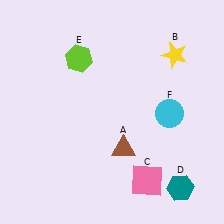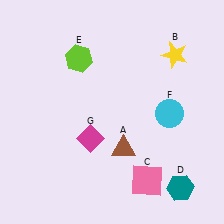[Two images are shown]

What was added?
A magenta diamond (G) was added in Image 2.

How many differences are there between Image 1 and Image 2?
There is 1 difference between the two images.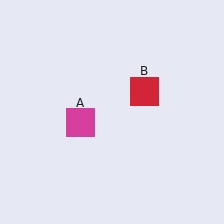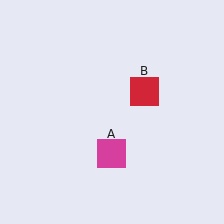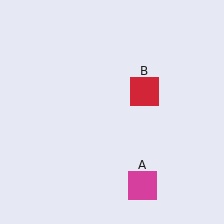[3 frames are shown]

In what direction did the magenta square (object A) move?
The magenta square (object A) moved down and to the right.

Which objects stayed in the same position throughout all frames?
Red square (object B) remained stationary.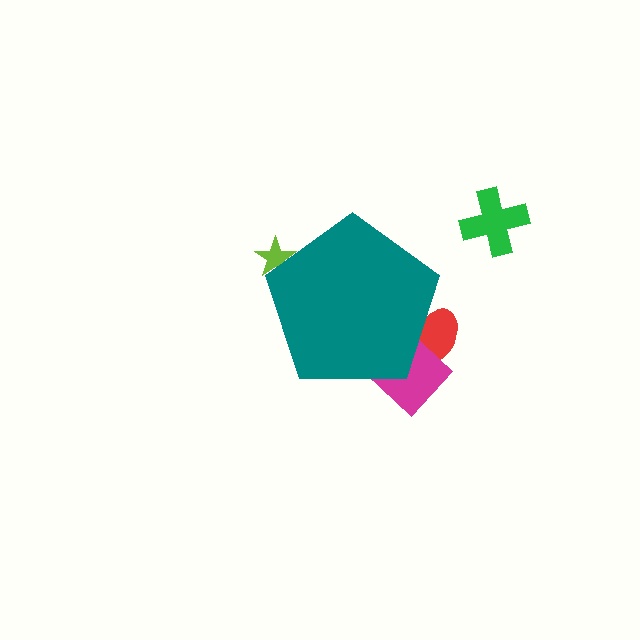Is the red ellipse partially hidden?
Yes, the red ellipse is partially hidden behind the teal pentagon.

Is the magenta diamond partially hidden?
Yes, the magenta diamond is partially hidden behind the teal pentagon.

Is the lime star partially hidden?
Yes, the lime star is partially hidden behind the teal pentagon.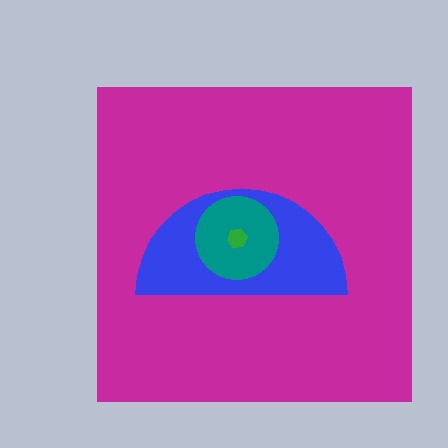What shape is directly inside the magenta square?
The blue semicircle.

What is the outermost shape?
The magenta square.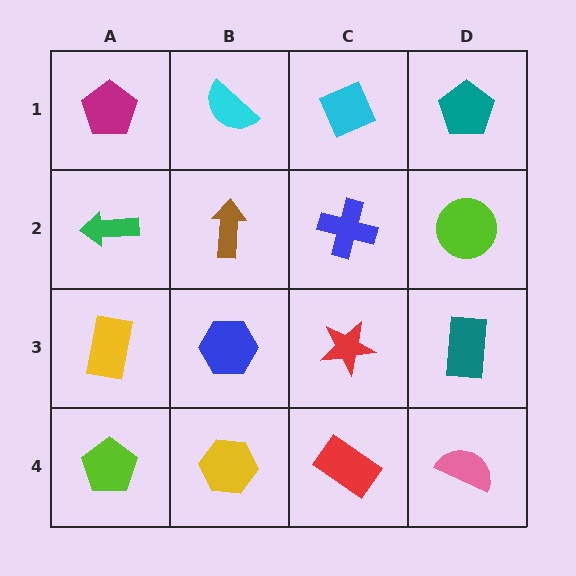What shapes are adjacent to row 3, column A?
A green arrow (row 2, column A), a lime pentagon (row 4, column A), a blue hexagon (row 3, column B).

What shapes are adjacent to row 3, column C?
A blue cross (row 2, column C), a red rectangle (row 4, column C), a blue hexagon (row 3, column B), a teal rectangle (row 3, column D).